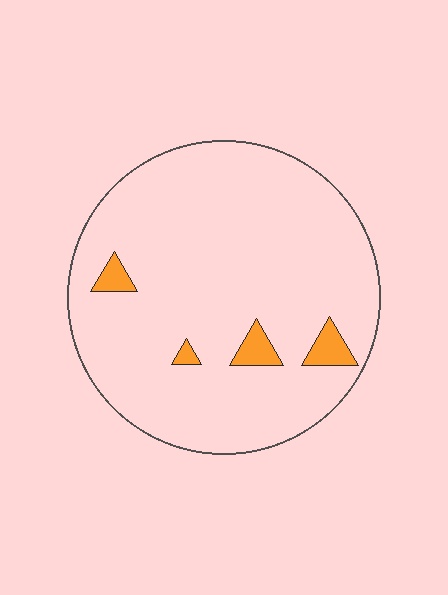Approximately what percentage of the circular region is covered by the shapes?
Approximately 5%.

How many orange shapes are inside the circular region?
4.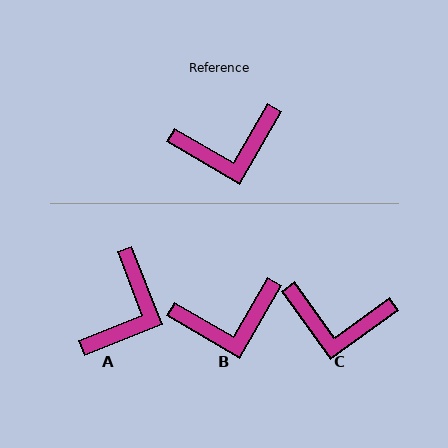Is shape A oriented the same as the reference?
No, it is off by about 51 degrees.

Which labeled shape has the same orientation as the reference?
B.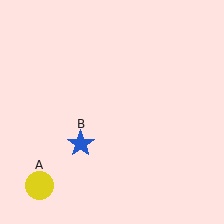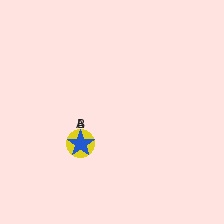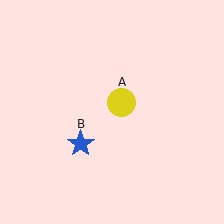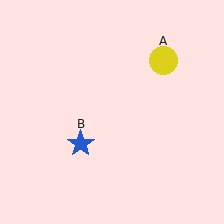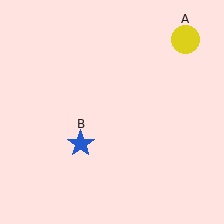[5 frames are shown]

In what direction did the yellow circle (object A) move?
The yellow circle (object A) moved up and to the right.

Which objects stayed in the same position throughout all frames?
Blue star (object B) remained stationary.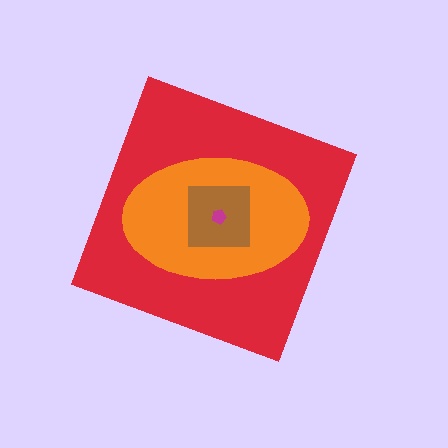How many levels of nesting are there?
4.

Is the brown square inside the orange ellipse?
Yes.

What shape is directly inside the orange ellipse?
The brown square.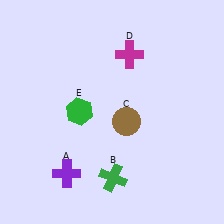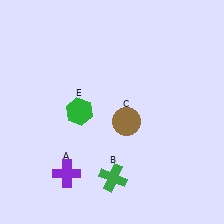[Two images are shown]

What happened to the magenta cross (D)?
The magenta cross (D) was removed in Image 2. It was in the top-right area of Image 1.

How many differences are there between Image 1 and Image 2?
There is 1 difference between the two images.